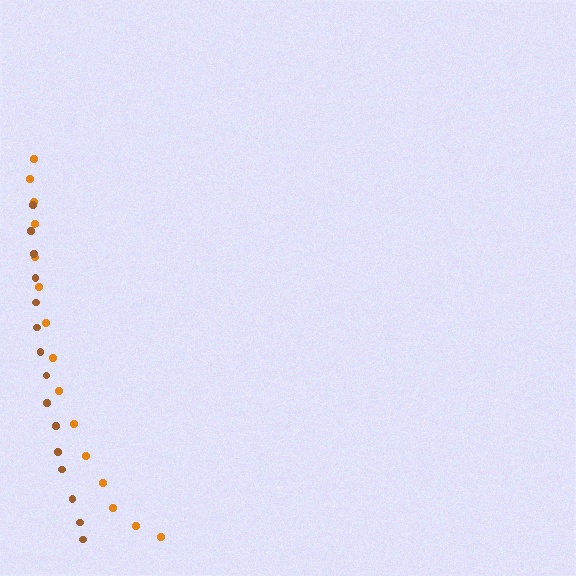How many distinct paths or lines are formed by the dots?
There are 2 distinct paths.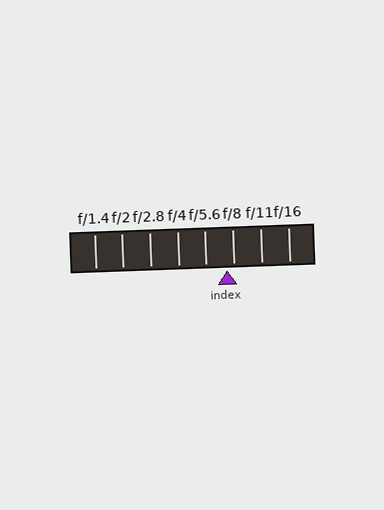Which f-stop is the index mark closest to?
The index mark is closest to f/8.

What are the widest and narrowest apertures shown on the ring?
The widest aperture shown is f/1.4 and the narrowest is f/16.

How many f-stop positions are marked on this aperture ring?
There are 8 f-stop positions marked.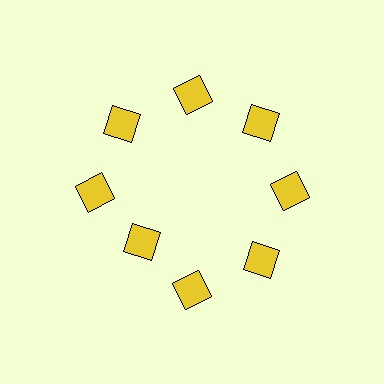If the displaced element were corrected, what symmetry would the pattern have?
It would have 8-fold rotational symmetry — the pattern would map onto itself every 45 degrees.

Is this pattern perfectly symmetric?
No. The 8 yellow squares are arranged in a ring, but one element near the 8 o'clock position is pulled inward toward the center, breaking the 8-fold rotational symmetry.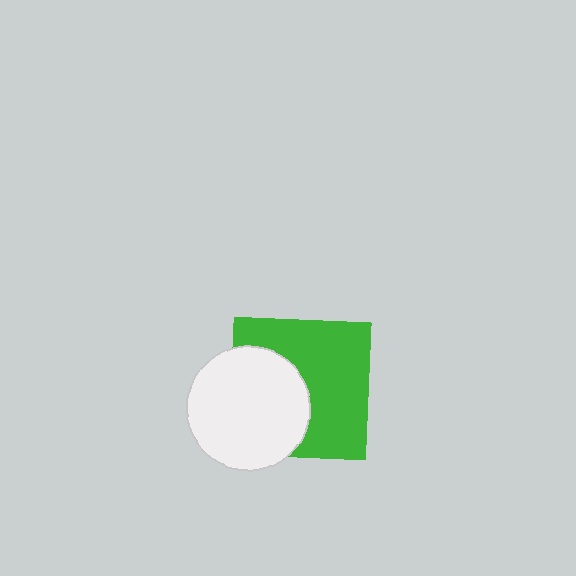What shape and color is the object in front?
The object in front is a white circle.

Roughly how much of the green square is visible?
About half of it is visible (roughly 60%).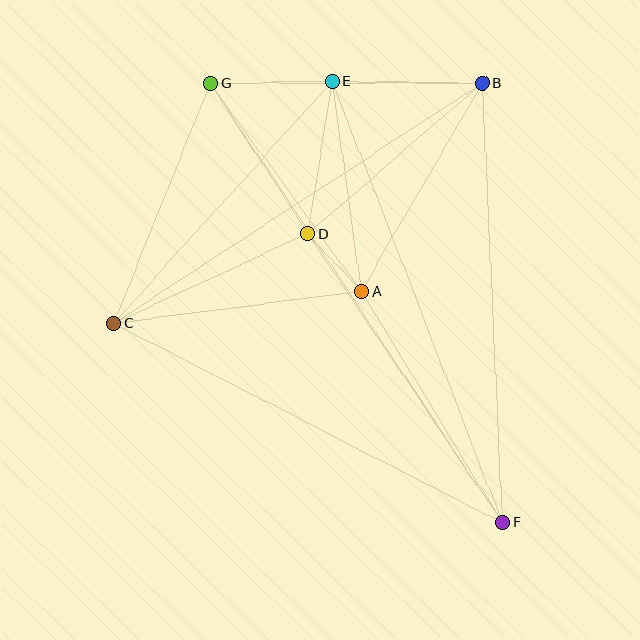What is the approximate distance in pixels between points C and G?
The distance between C and G is approximately 259 pixels.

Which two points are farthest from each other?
Points F and G are farthest from each other.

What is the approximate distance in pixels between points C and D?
The distance between C and D is approximately 214 pixels.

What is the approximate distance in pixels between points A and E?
The distance between A and E is approximately 212 pixels.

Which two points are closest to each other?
Points A and D are closest to each other.